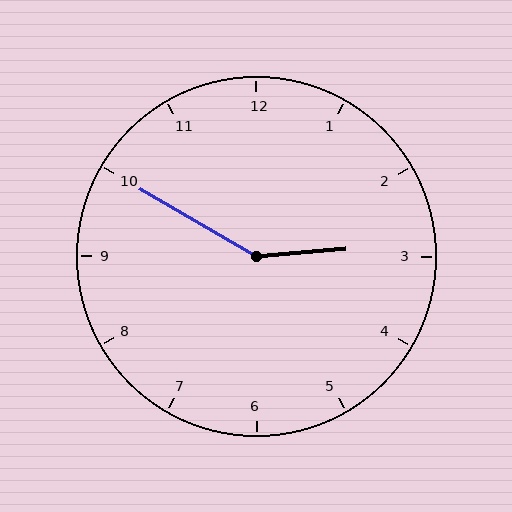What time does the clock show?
2:50.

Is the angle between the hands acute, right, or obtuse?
It is obtuse.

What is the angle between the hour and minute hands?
Approximately 145 degrees.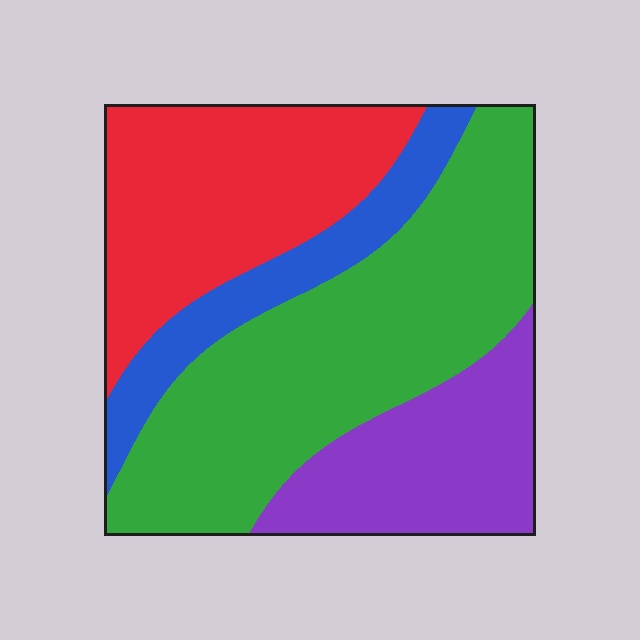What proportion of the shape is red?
Red covers 27% of the shape.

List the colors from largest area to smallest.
From largest to smallest: green, red, purple, blue.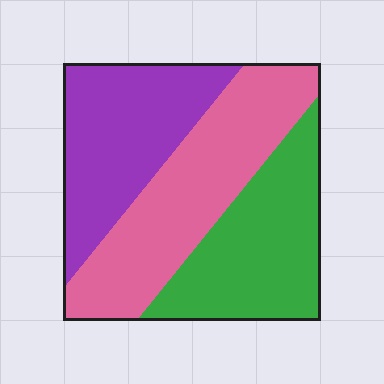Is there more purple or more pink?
Pink.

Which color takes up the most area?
Pink, at roughly 35%.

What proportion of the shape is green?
Green takes up about one third (1/3) of the shape.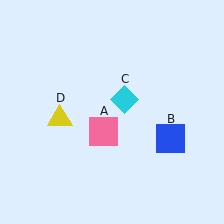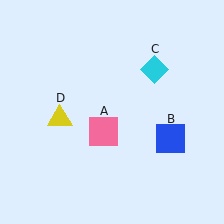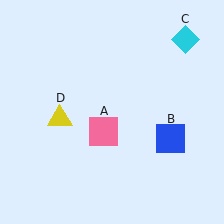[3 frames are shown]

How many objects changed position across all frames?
1 object changed position: cyan diamond (object C).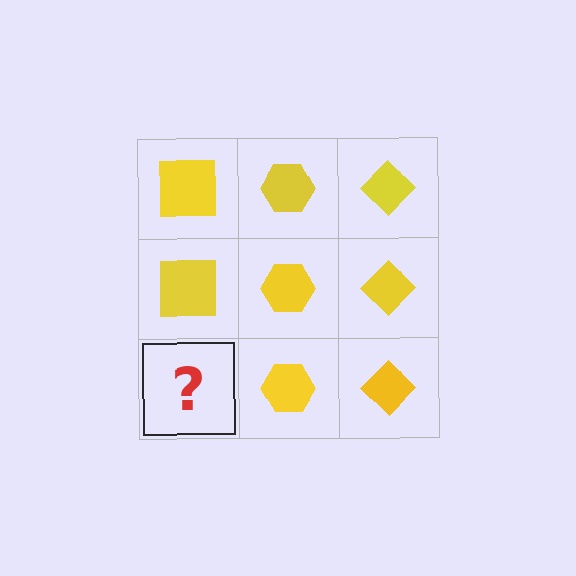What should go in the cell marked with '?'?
The missing cell should contain a yellow square.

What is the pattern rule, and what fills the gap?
The rule is that each column has a consistent shape. The gap should be filled with a yellow square.